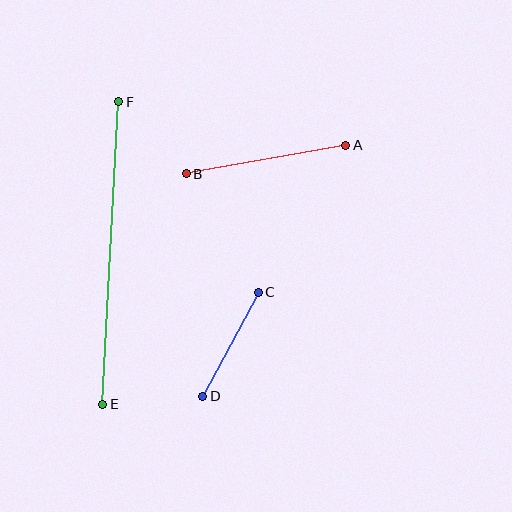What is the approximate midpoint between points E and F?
The midpoint is at approximately (111, 253) pixels.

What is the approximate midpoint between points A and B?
The midpoint is at approximately (266, 160) pixels.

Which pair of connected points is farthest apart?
Points E and F are farthest apart.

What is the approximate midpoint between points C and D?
The midpoint is at approximately (230, 344) pixels.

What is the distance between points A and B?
The distance is approximately 162 pixels.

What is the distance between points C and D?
The distance is approximately 118 pixels.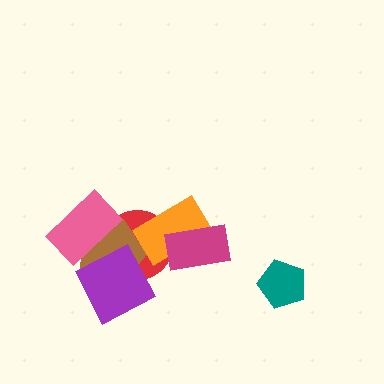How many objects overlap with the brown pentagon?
3 objects overlap with the brown pentagon.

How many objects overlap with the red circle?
4 objects overlap with the red circle.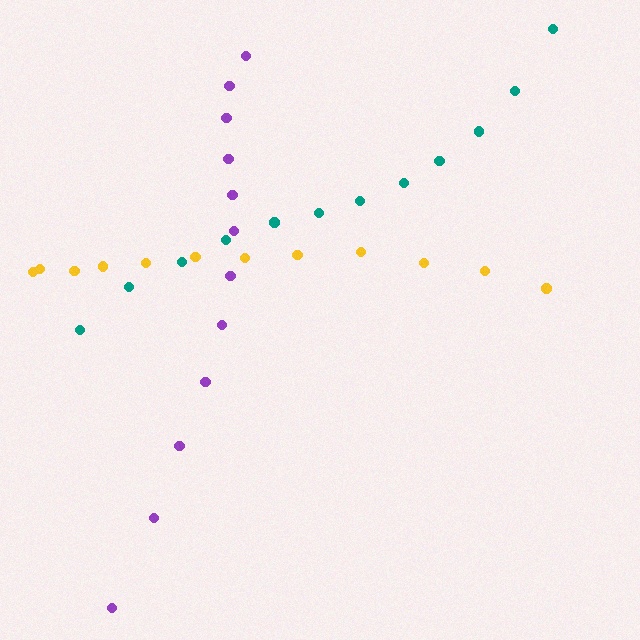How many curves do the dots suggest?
There are 3 distinct paths.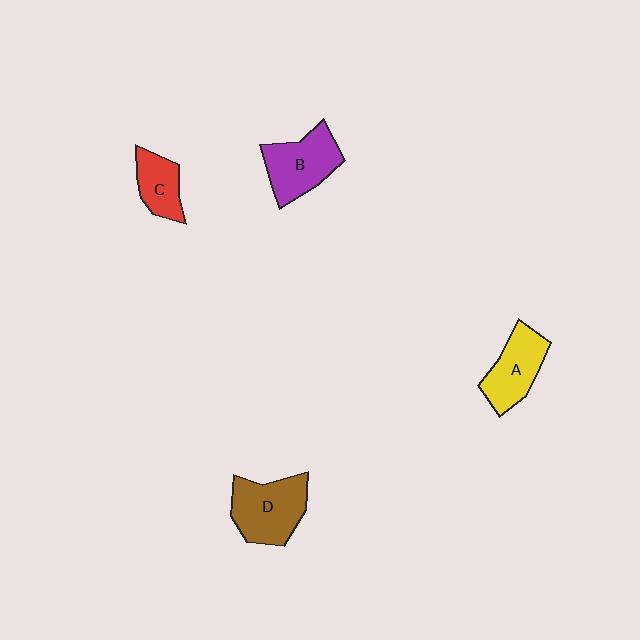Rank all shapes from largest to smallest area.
From largest to smallest: D (brown), B (purple), A (yellow), C (red).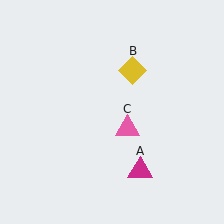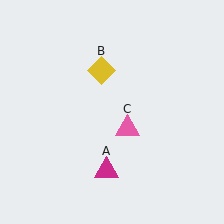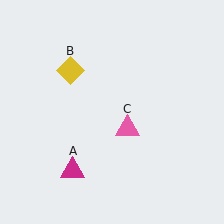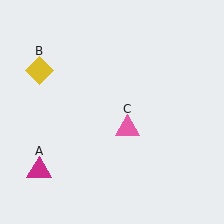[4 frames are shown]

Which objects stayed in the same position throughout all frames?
Pink triangle (object C) remained stationary.